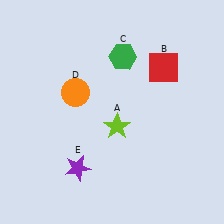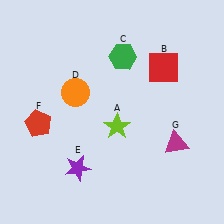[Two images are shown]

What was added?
A red pentagon (F), a magenta triangle (G) were added in Image 2.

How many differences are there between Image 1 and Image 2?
There are 2 differences between the two images.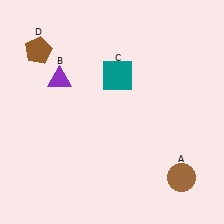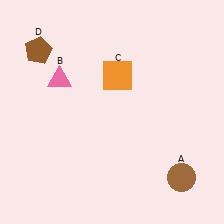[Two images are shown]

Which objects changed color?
B changed from purple to pink. C changed from teal to orange.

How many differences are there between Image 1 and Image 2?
There are 2 differences between the two images.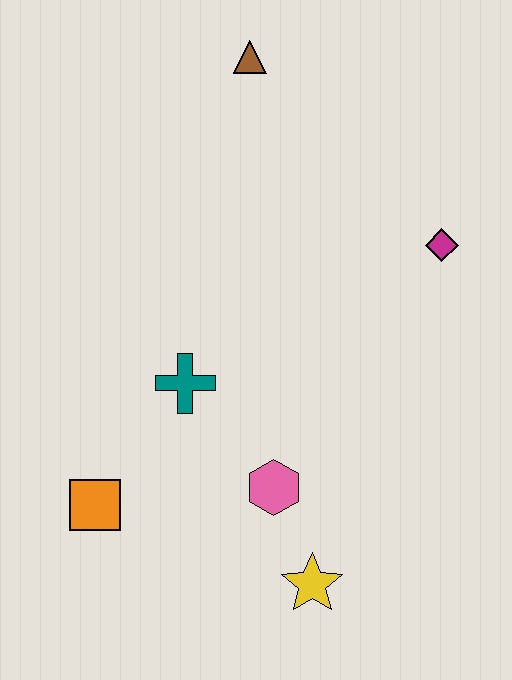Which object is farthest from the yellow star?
The brown triangle is farthest from the yellow star.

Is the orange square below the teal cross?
Yes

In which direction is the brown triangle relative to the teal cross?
The brown triangle is above the teal cross.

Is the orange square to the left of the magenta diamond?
Yes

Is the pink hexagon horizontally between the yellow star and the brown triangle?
Yes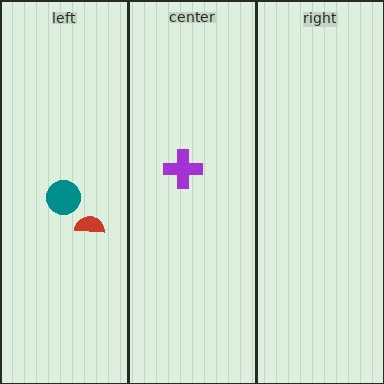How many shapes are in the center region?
1.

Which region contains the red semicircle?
The left region.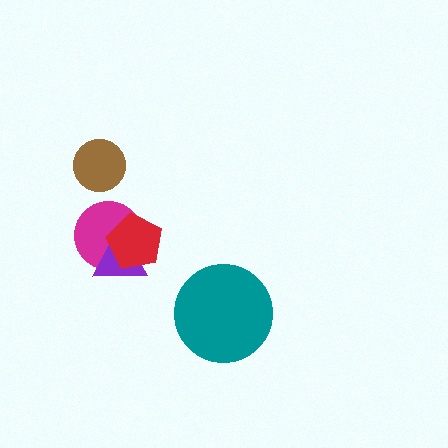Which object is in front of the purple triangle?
The red pentagon is in front of the purple triangle.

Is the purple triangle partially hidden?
Yes, it is partially covered by another shape.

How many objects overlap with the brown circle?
0 objects overlap with the brown circle.